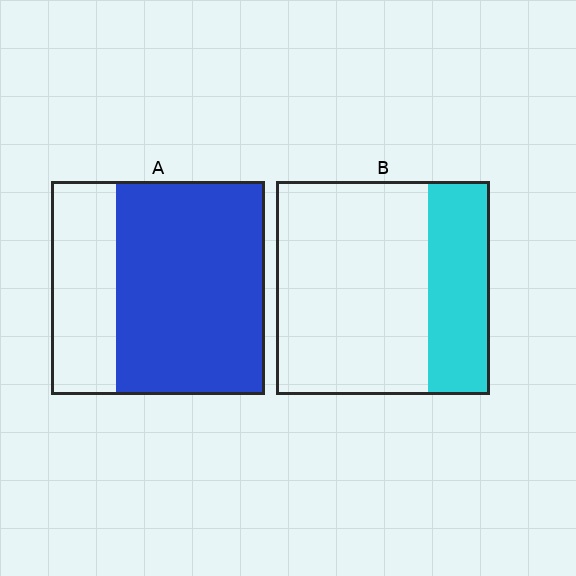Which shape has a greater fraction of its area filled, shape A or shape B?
Shape A.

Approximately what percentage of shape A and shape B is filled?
A is approximately 70% and B is approximately 30%.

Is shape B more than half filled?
No.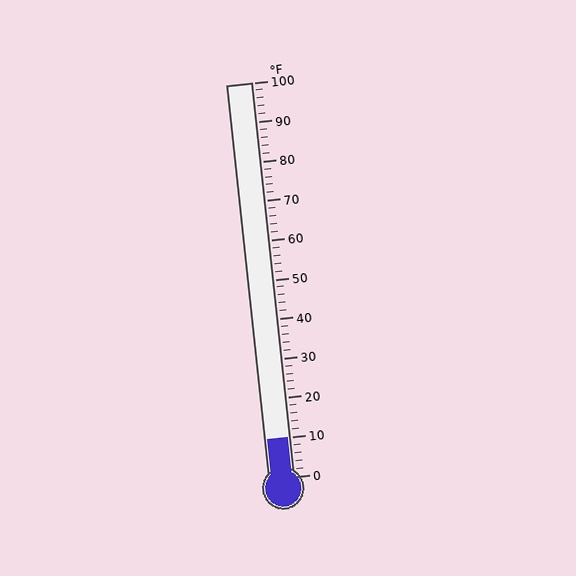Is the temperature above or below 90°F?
The temperature is below 90°F.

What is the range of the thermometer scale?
The thermometer scale ranges from 0°F to 100°F.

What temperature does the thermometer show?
The thermometer shows approximately 10°F.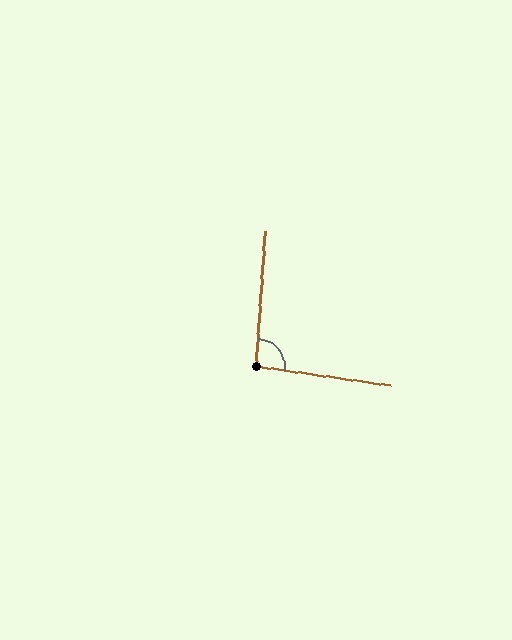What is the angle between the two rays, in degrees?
Approximately 94 degrees.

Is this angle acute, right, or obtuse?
It is approximately a right angle.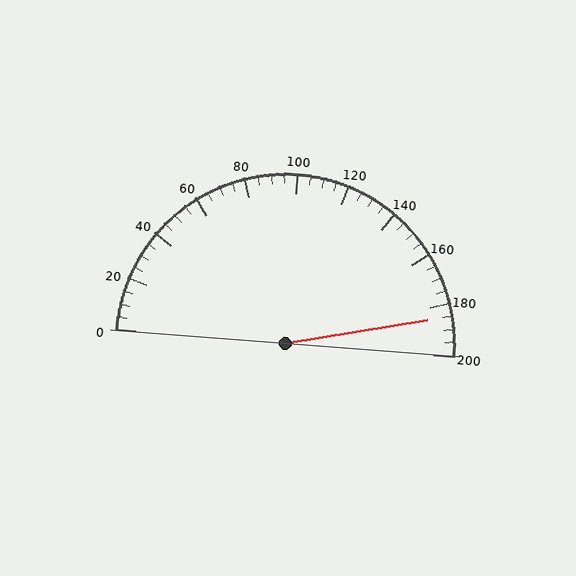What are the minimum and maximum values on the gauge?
The gauge ranges from 0 to 200.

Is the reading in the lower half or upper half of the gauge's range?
The reading is in the upper half of the range (0 to 200).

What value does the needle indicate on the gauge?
The needle indicates approximately 185.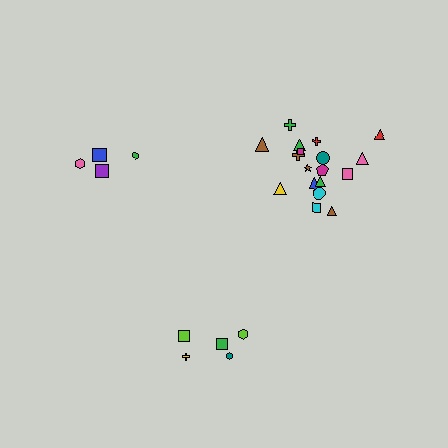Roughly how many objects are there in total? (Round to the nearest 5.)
Roughly 25 objects in total.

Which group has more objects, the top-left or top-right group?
The top-right group.